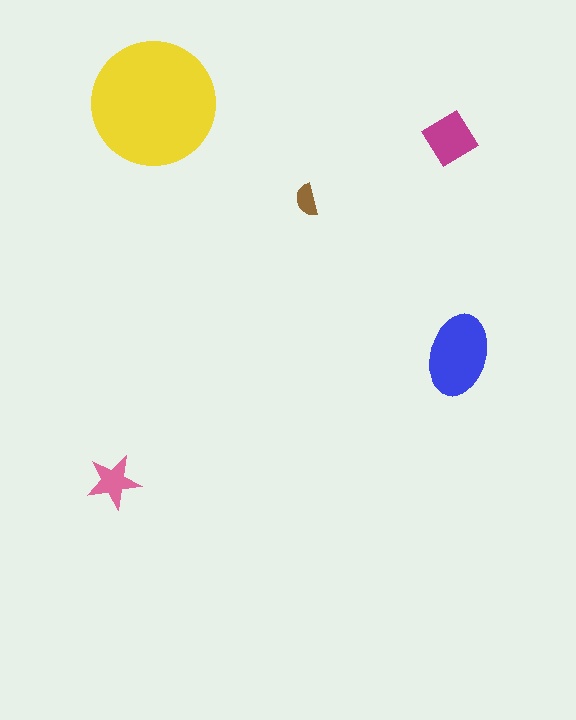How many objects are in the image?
There are 5 objects in the image.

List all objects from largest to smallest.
The yellow circle, the blue ellipse, the magenta diamond, the pink star, the brown semicircle.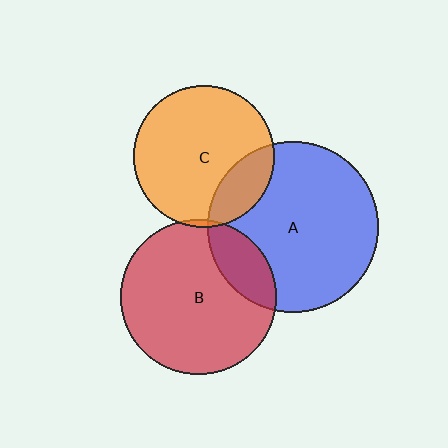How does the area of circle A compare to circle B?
Approximately 1.2 times.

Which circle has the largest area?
Circle A (blue).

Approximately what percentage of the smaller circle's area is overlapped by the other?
Approximately 5%.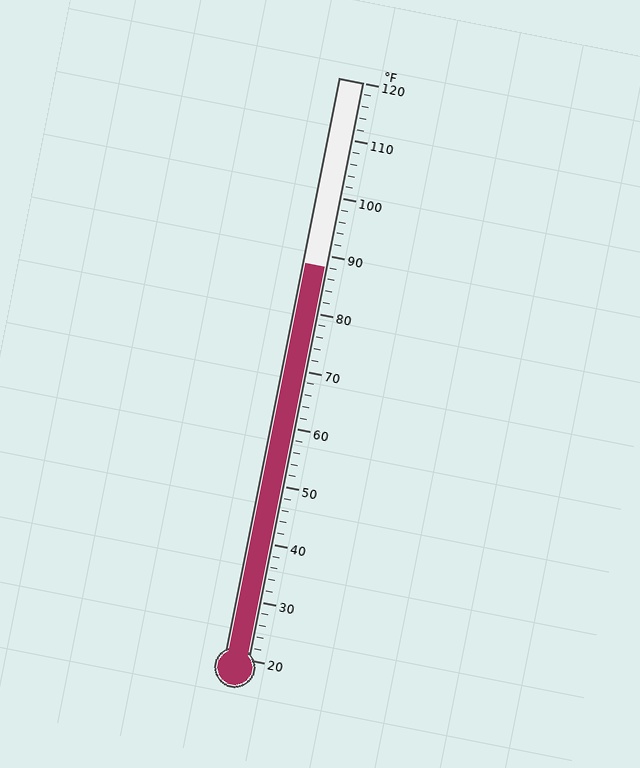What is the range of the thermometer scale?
The thermometer scale ranges from 20°F to 120°F.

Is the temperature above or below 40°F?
The temperature is above 40°F.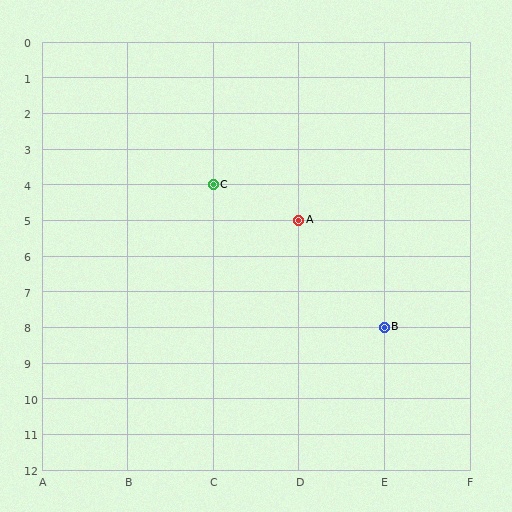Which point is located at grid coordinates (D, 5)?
Point A is at (D, 5).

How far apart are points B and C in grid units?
Points B and C are 2 columns and 4 rows apart (about 4.5 grid units diagonally).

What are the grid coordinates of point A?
Point A is at grid coordinates (D, 5).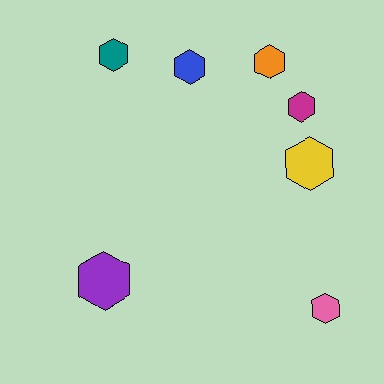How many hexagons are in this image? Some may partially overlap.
There are 7 hexagons.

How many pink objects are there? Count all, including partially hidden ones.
There is 1 pink object.